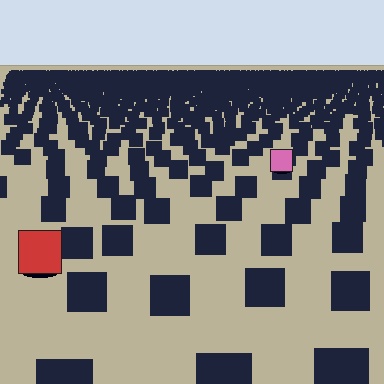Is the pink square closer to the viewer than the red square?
No. The red square is closer — you can tell from the texture gradient: the ground texture is coarser near it.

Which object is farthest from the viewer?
The pink square is farthest from the viewer. It appears smaller and the ground texture around it is denser.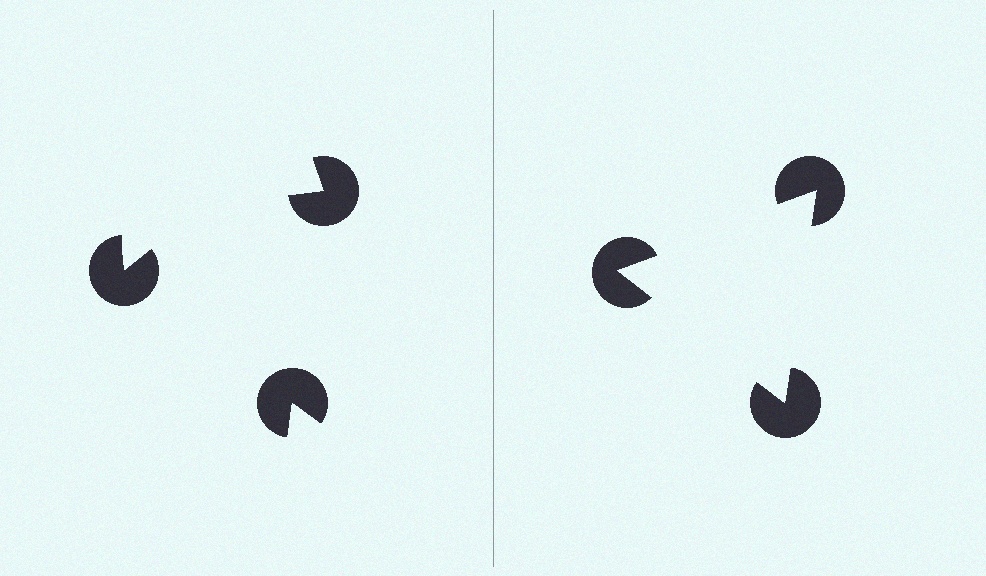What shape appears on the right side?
An illusory triangle.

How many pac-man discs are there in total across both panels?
6 — 3 on each side.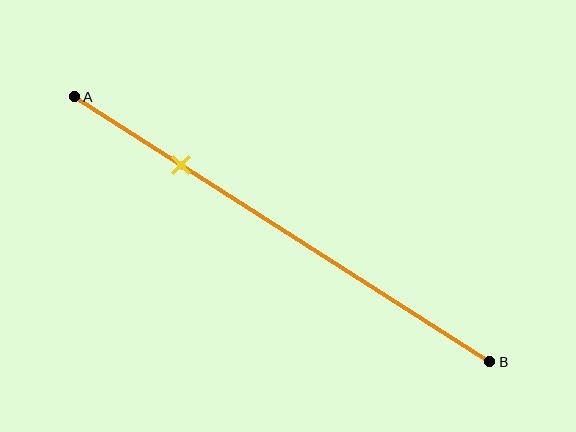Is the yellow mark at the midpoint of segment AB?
No, the mark is at about 25% from A, not at the 50% midpoint.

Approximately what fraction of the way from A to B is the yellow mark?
The yellow mark is approximately 25% of the way from A to B.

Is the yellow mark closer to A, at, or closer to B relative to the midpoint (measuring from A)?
The yellow mark is closer to point A than the midpoint of segment AB.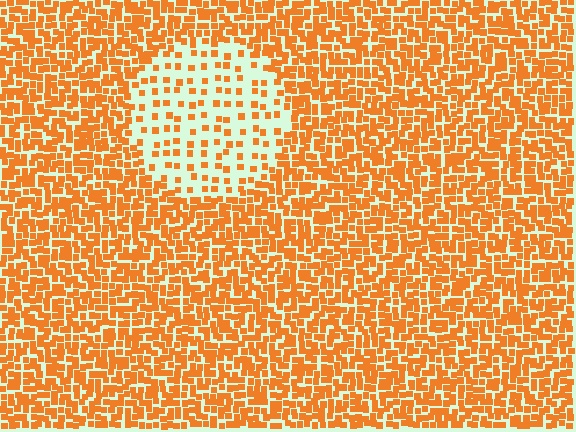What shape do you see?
I see a circle.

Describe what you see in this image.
The image contains small orange elements arranged at two different densities. A circle-shaped region is visible where the elements are less densely packed than the surrounding area.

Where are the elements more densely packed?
The elements are more densely packed outside the circle boundary.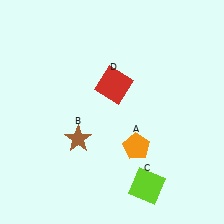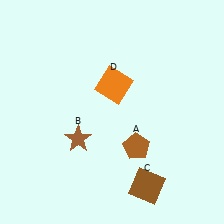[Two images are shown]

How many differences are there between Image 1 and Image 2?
There are 3 differences between the two images.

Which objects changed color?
A changed from orange to brown. C changed from lime to brown. D changed from red to orange.